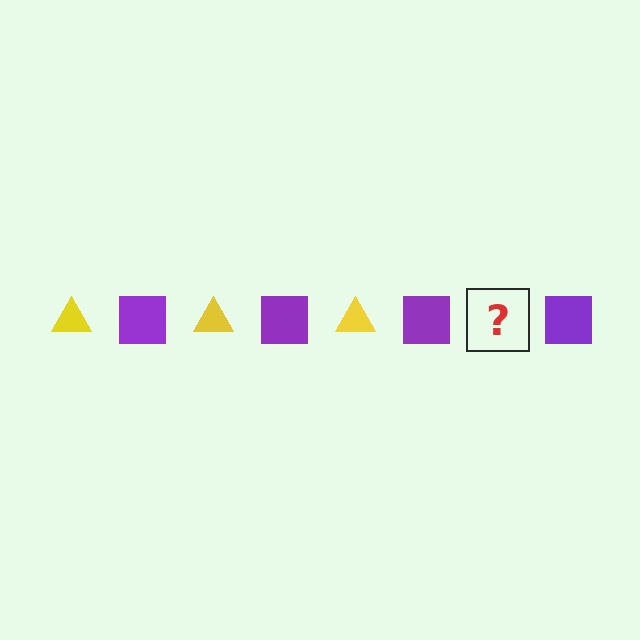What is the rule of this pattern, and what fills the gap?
The rule is that the pattern alternates between yellow triangle and purple square. The gap should be filled with a yellow triangle.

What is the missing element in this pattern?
The missing element is a yellow triangle.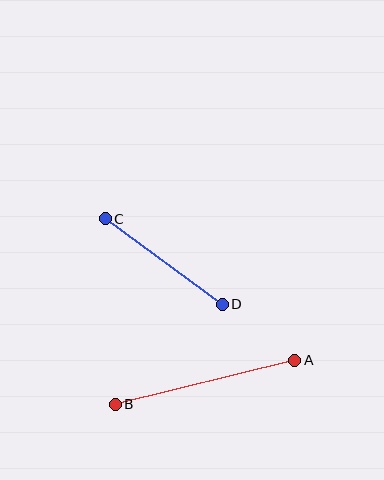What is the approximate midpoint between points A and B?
The midpoint is at approximately (205, 382) pixels.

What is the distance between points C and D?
The distance is approximately 145 pixels.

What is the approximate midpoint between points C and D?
The midpoint is at approximately (164, 261) pixels.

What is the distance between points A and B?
The distance is approximately 185 pixels.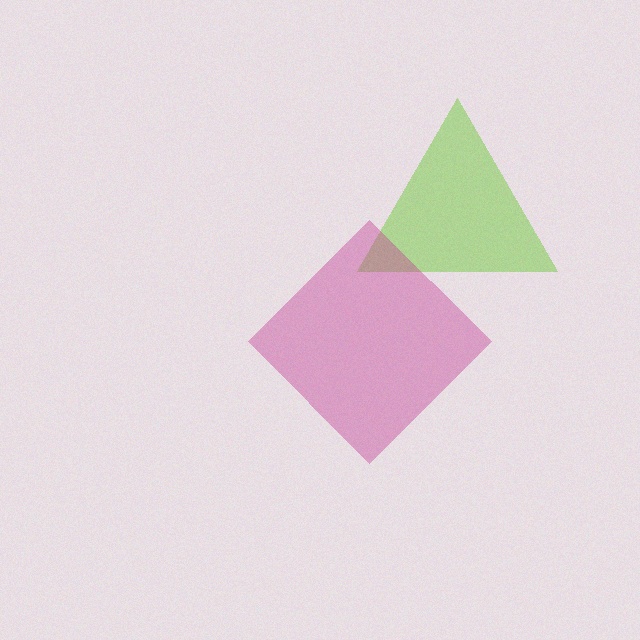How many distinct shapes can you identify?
There are 2 distinct shapes: a lime triangle, a magenta diamond.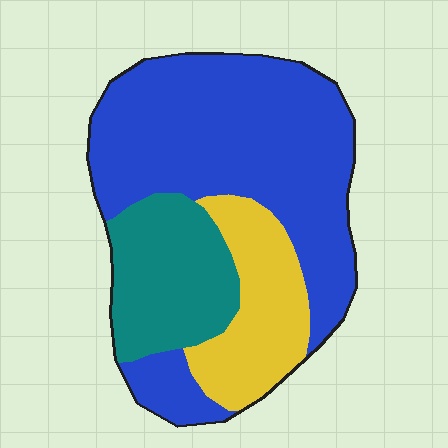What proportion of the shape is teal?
Teal takes up about one fifth (1/5) of the shape.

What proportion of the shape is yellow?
Yellow covers roughly 20% of the shape.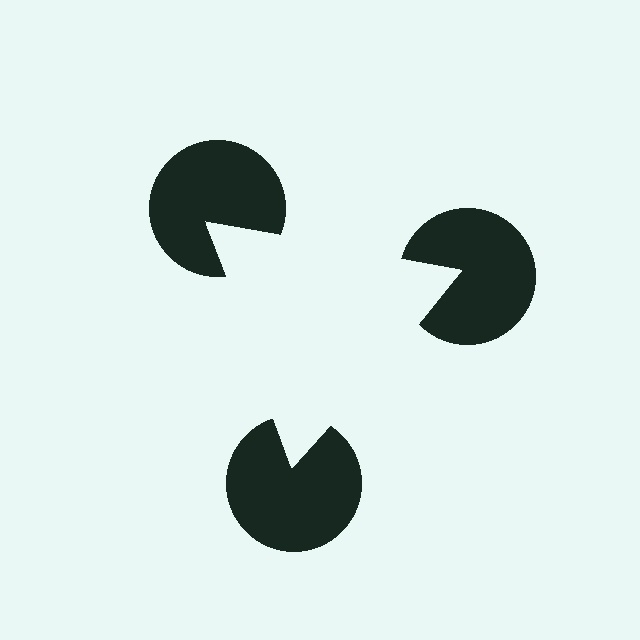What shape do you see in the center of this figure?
An illusory triangle — its edges are inferred from the aligned wedge cuts in the pac-man discs, not physically drawn.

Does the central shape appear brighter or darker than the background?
It typically appears slightly brighter than the background, even though no actual brightness change is drawn.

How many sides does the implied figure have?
3 sides.